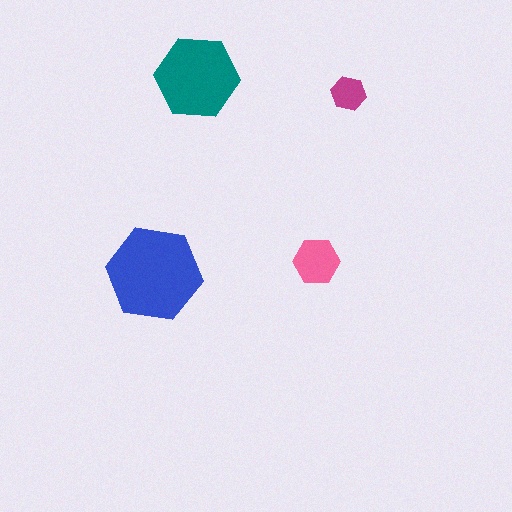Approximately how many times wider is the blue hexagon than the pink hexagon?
About 2 times wider.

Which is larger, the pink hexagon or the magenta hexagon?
The pink one.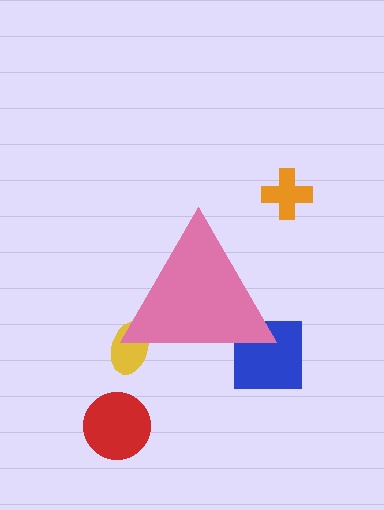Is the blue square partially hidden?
Yes, the blue square is partially hidden behind the pink triangle.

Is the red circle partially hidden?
No, the red circle is fully visible.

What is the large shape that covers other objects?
A pink triangle.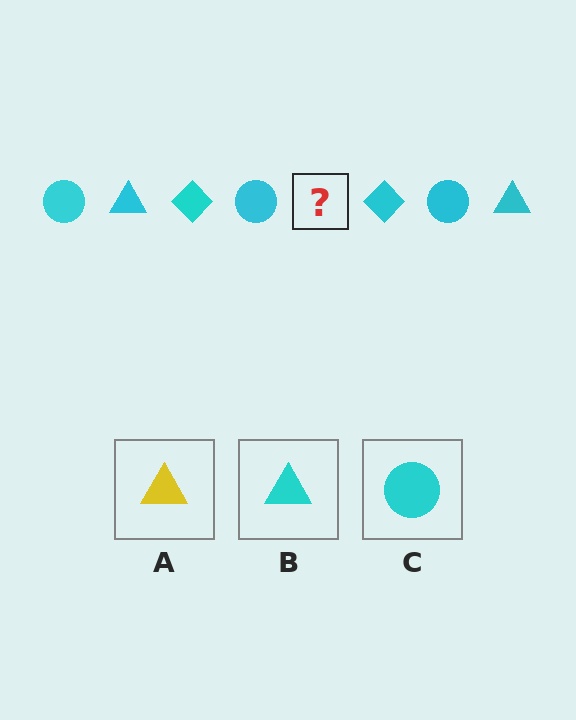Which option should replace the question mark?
Option B.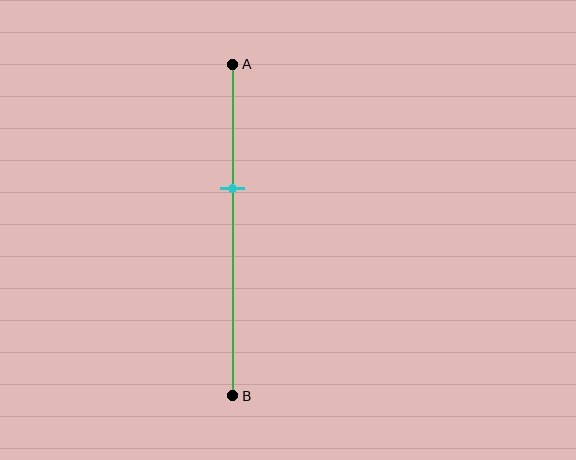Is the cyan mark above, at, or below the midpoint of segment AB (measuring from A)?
The cyan mark is above the midpoint of segment AB.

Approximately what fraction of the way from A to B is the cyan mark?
The cyan mark is approximately 40% of the way from A to B.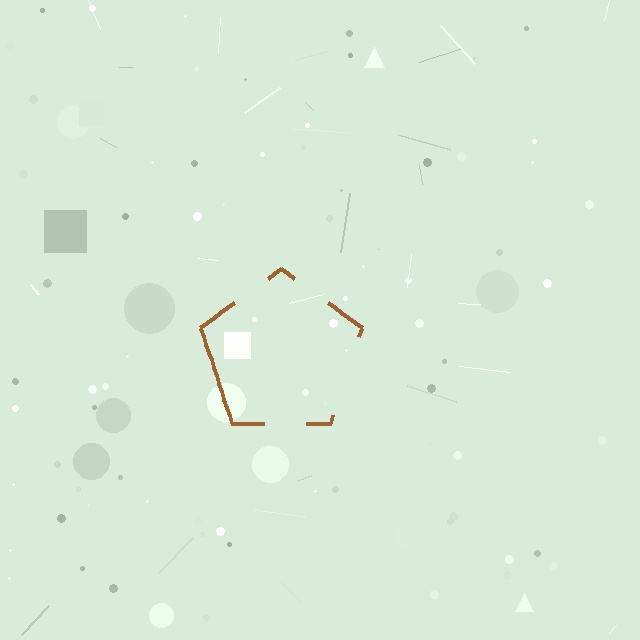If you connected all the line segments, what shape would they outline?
They would outline a pentagon.